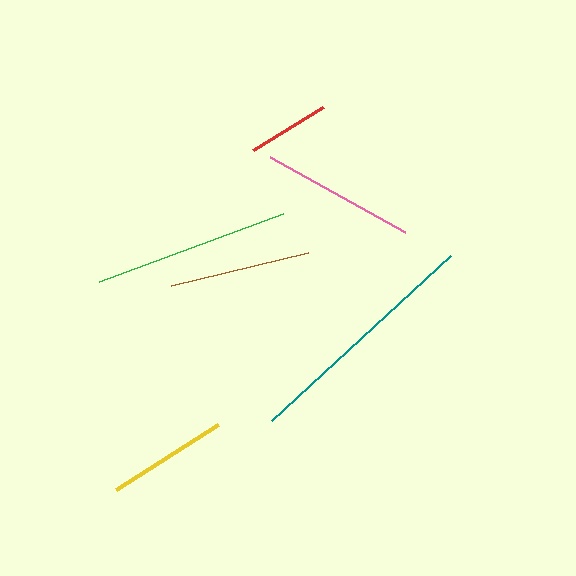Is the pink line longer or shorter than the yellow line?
The pink line is longer than the yellow line.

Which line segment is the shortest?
The red line is the shortest at approximately 82 pixels.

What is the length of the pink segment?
The pink segment is approximately 154 pixels long.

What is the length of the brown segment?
The brown segment is approximately 141 pixels long.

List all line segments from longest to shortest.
From longest to shortest: teal, green, pink, brown, yellow, red.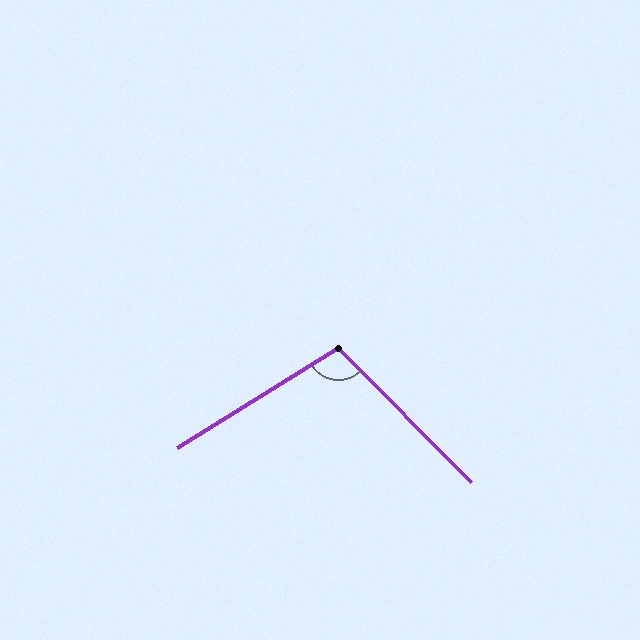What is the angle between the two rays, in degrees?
Approximately 103 degrees.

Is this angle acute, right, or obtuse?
It is obtuse.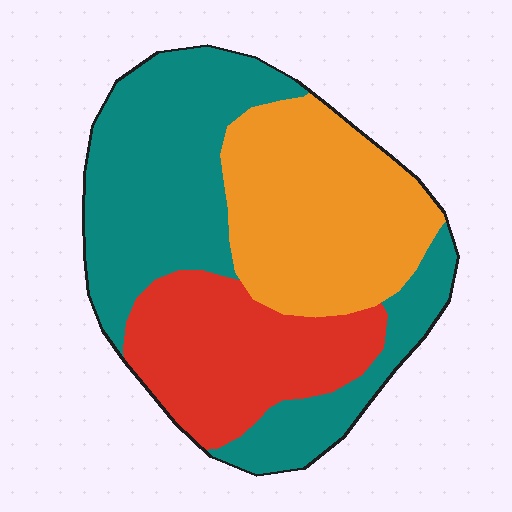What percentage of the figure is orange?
Orange takes up about one third (1/3) of the figure.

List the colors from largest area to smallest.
From largest to smallest: teal, orange, red.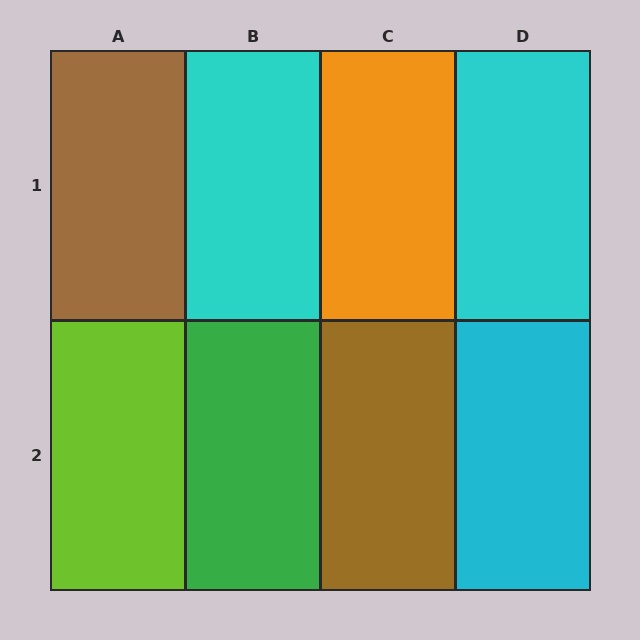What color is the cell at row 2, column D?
Cyan.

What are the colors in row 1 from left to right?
Brown, cyan, orange, cyan.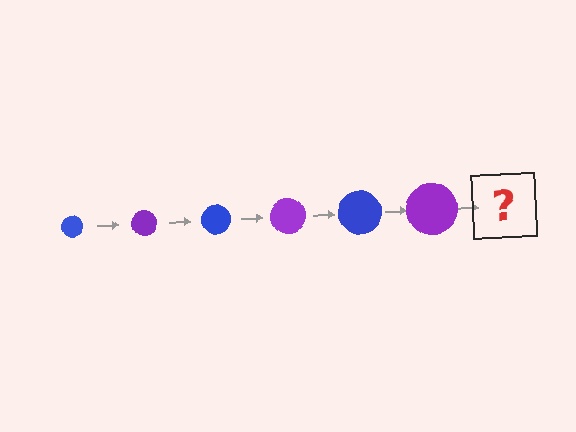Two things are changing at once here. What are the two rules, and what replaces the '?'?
The two rules are that the circle grows larger each step and the color cycles through blue and purple. The '?' should be a blue circle, larger than the previous one.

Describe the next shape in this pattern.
It should be a blue circle, larger than the previous one.